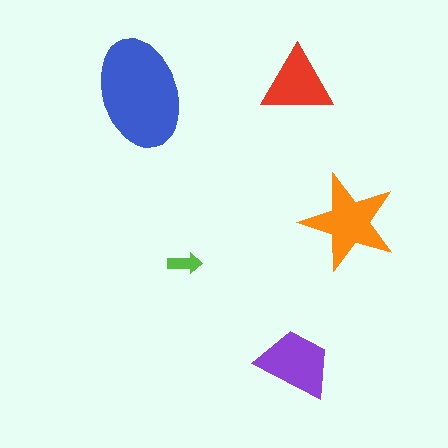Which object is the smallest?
The lime arrow.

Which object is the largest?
The blue ellipse.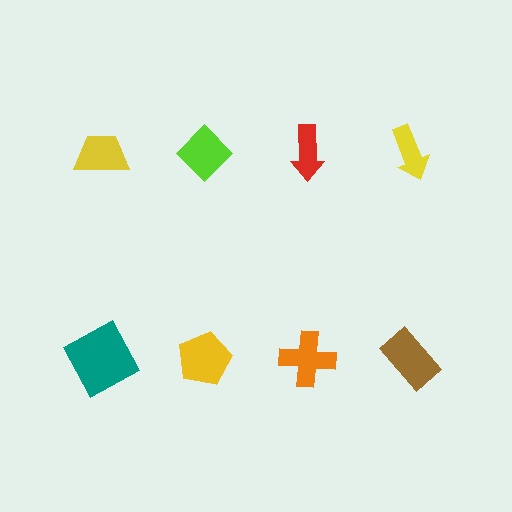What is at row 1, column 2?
A lime diamond.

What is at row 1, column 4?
A yellow arrow.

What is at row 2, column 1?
A teal square.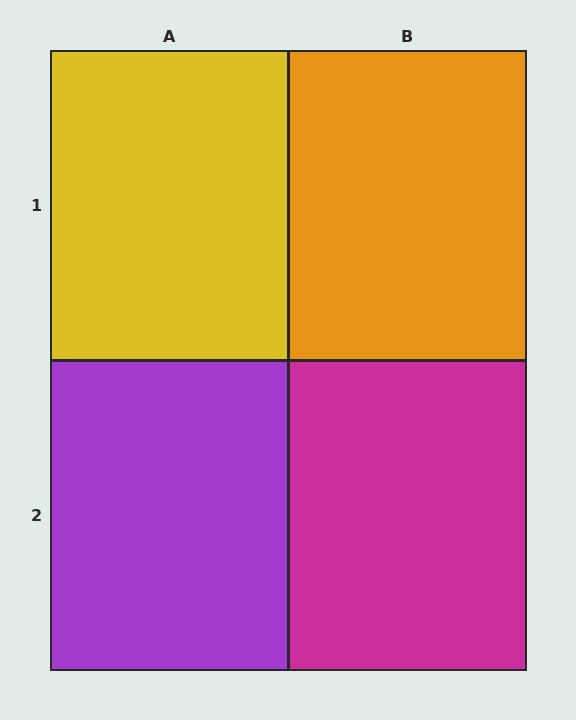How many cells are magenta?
1 cell is magenta.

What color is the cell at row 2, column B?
Magenta.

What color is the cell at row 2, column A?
Purple.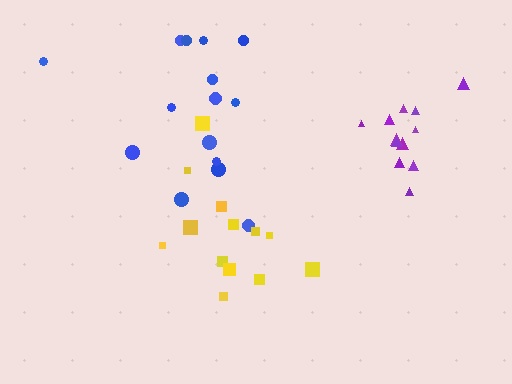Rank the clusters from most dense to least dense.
purple, yellow, blue.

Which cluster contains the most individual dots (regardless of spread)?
Blue (16).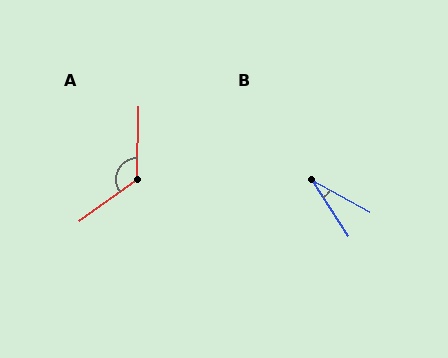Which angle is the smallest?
B, at approximately 28 degrees.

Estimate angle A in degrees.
Approximately 128 degrees.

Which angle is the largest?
A, at approximately 128 degrees.